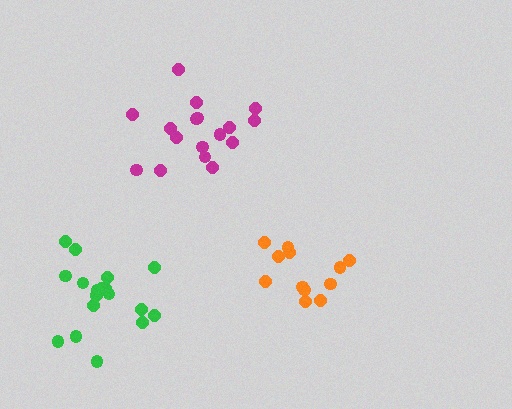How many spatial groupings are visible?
There are 3 spatial groupings.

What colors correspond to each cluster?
The clusters are colored: orange, green, magenta.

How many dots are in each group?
Group 1: 12 dots, Group 2: 18 dots, Group 3: 17 dots (47 total).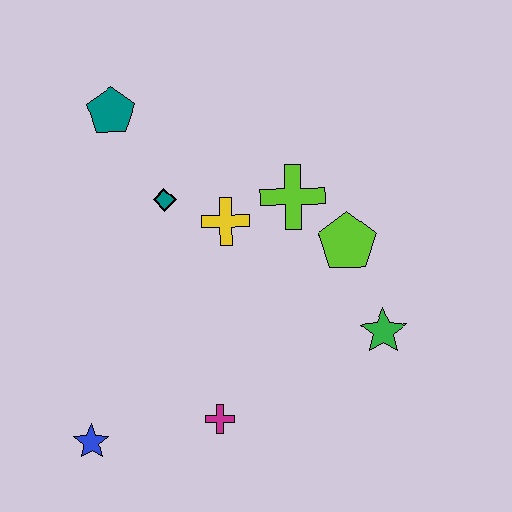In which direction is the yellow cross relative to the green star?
The yellow cross is to the left of the green star.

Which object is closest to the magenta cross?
The blue star is closest to the magenta cross.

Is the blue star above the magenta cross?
No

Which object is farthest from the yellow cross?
The blue star is farthest from the yellow cross.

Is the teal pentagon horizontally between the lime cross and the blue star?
Yes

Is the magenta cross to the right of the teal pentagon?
Yes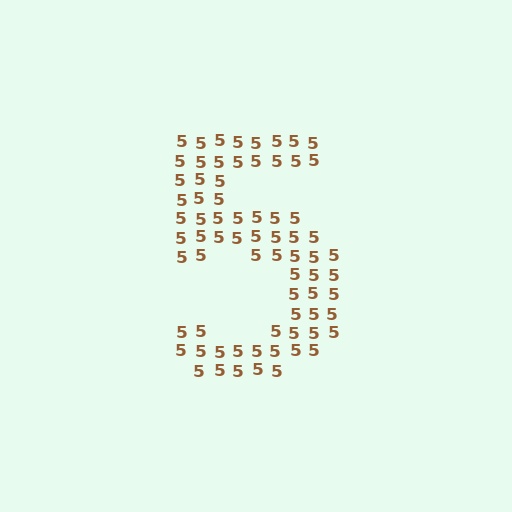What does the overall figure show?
The overall figure shows the digit 5.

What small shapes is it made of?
It is made of small digit 5's.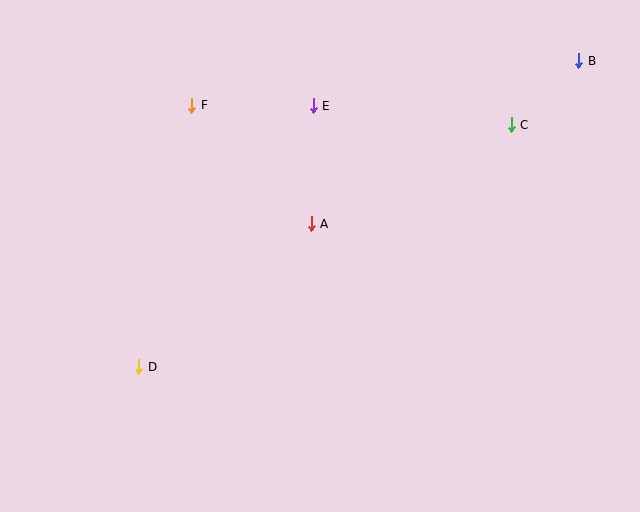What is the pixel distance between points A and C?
The distance between A and C is 223 pixels.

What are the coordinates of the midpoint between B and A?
The midpoint between B and A is at (445, 142).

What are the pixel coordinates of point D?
Point D is at (139, 367).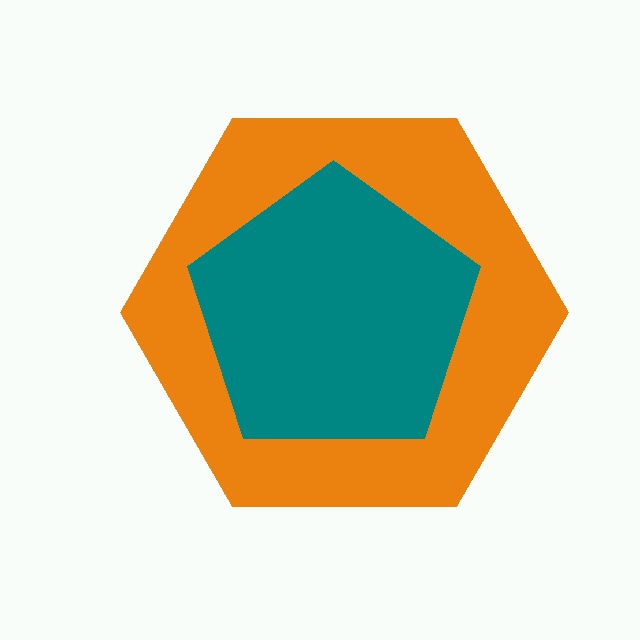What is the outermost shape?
The orange hexagon.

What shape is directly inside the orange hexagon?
The teal pentagon.